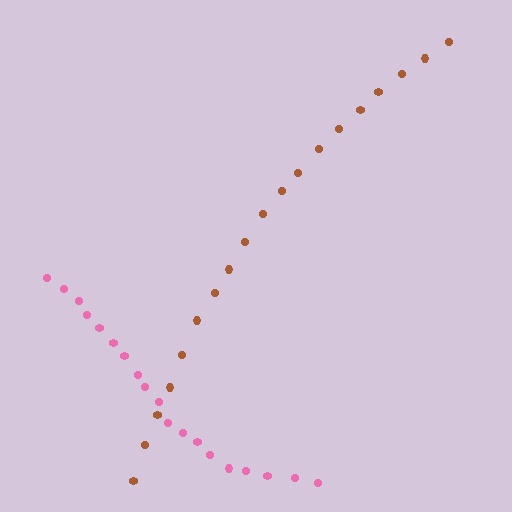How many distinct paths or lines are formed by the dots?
There are 2 distinct paths.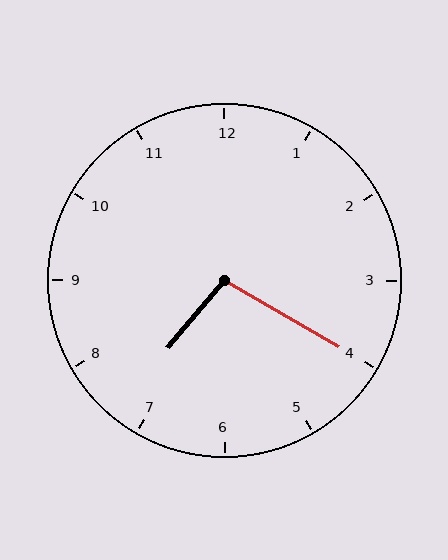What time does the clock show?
7:20.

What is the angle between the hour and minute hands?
Approximately 100 degrees.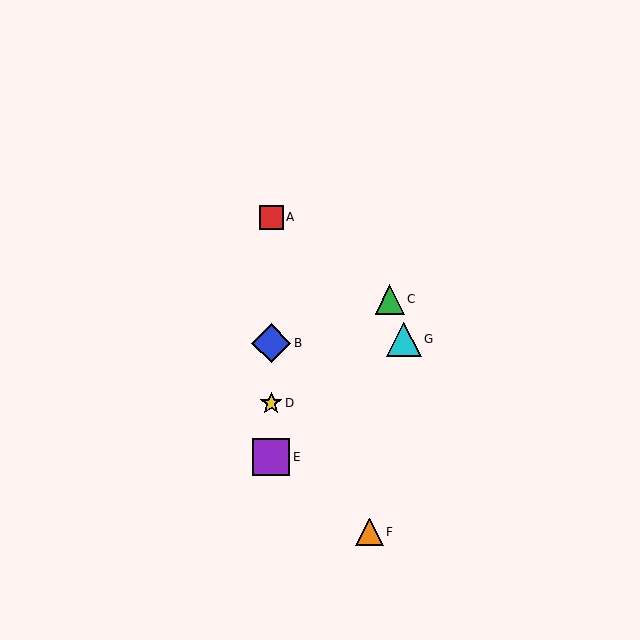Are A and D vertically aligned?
Yes, both are at x≈271.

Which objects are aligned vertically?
Objects A, B, D, E are aligned vertically.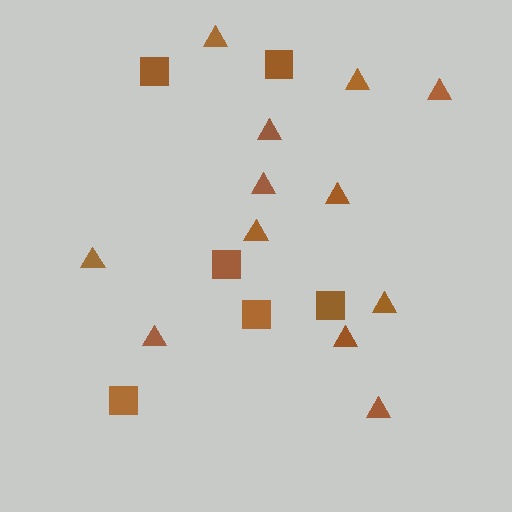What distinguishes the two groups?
There are 2 groups: one group of triangles (12) and one group of squares (6).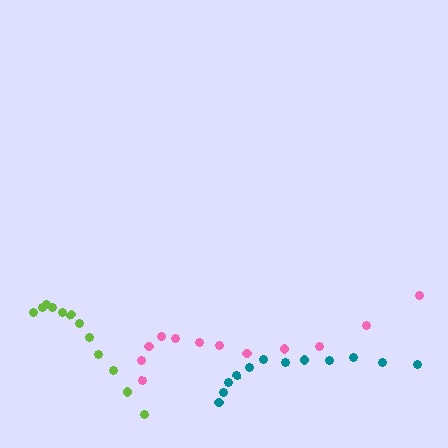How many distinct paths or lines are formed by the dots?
There are 3 distinct paths.